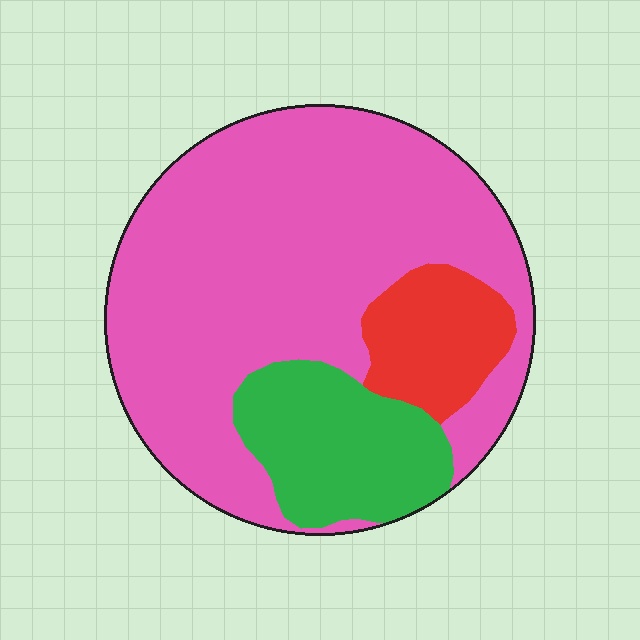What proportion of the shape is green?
Green takes up less than a quarter of the shape.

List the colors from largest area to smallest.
From largest to smallest: pink, green, red.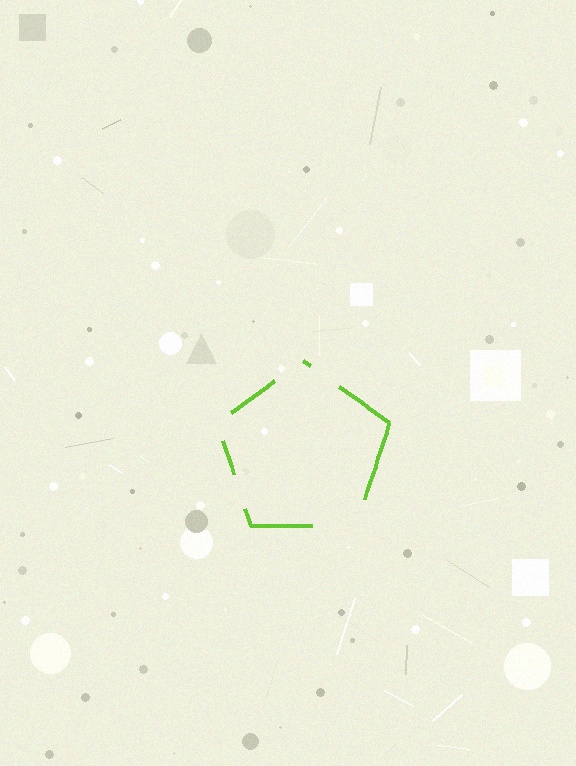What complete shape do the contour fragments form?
The contour fragments form a pentagon.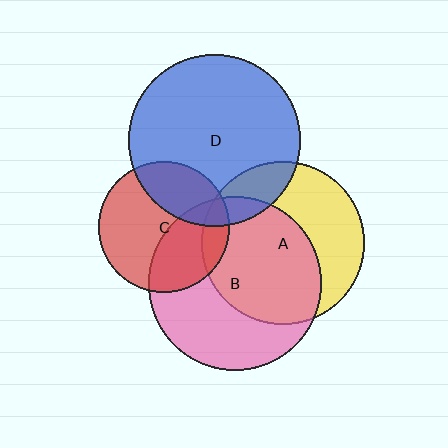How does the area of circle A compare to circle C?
Approximately 1.5 times.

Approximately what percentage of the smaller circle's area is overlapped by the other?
Approximately 10%.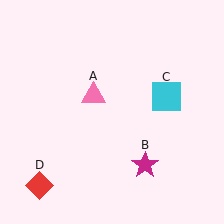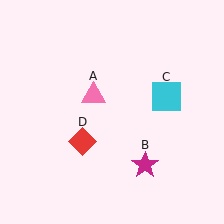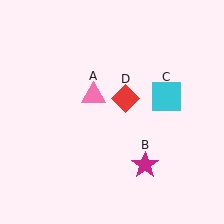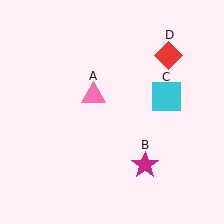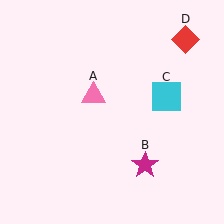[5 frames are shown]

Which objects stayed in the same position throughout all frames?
Pink triangle (object A) and magenta star (object B) and cyan square (object C) remained stationary.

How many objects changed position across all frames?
1 object changed position: red diamond (object D).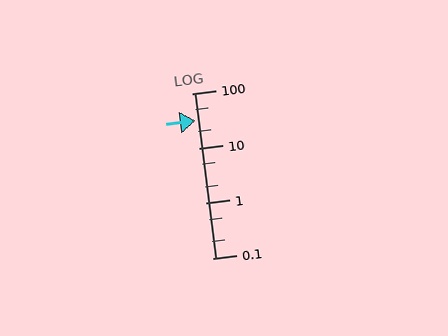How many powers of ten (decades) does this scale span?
The scale spans 3 decades, from 0.1 to 100.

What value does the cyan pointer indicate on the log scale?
The pointer indicates approximately 32.